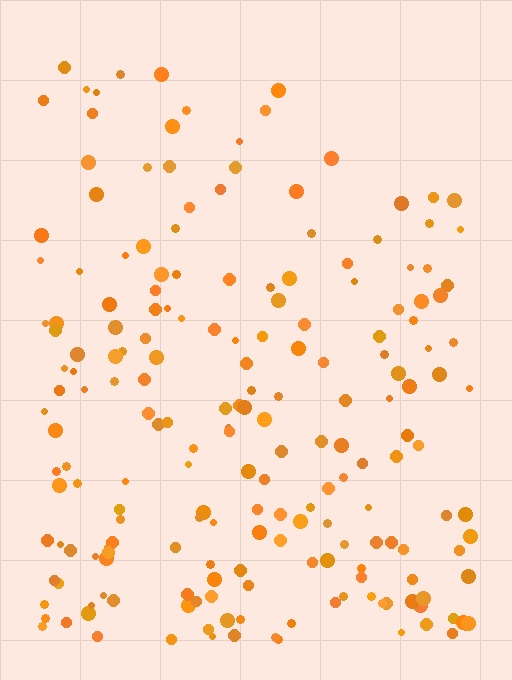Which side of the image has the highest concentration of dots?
The bottom.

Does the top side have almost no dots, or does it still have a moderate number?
Still a moderate number, just noticeably fewer than the bottom.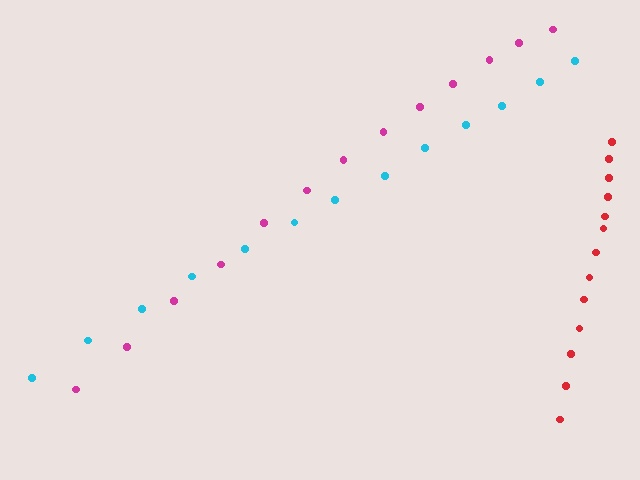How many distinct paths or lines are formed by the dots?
There are 3 distinct paths.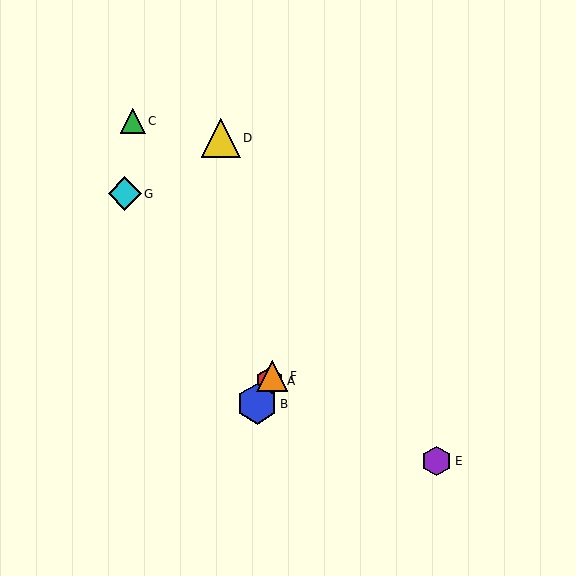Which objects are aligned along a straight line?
Objects A, B, F are aligned along a straight line.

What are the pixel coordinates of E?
Object E is at (437, 461).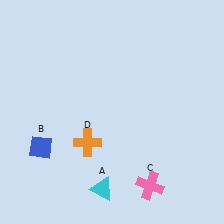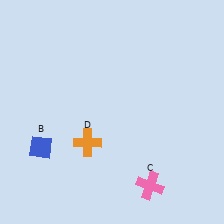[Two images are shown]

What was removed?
The cyan triangle (A) was removed in Image 2.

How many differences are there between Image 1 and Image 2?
There is 1 difference between the two images.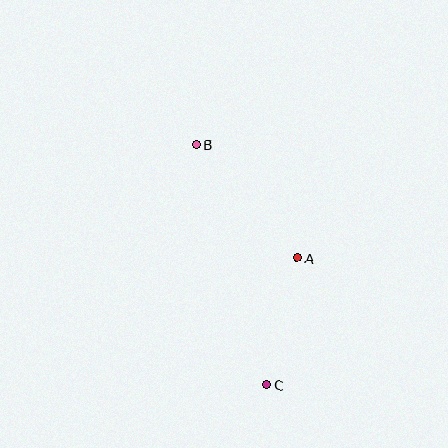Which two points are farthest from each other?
Points B and C are farthest from each other.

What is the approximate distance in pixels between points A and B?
The distance between A and B is approximately 152 pixels.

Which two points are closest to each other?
Points A and C are closest to each other.